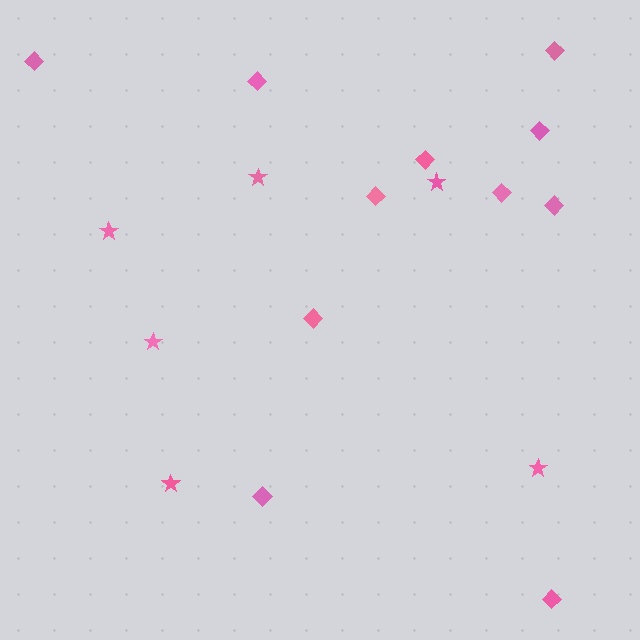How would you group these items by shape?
There are 2 groups: one group of stars (6) and one group of diamonds (11).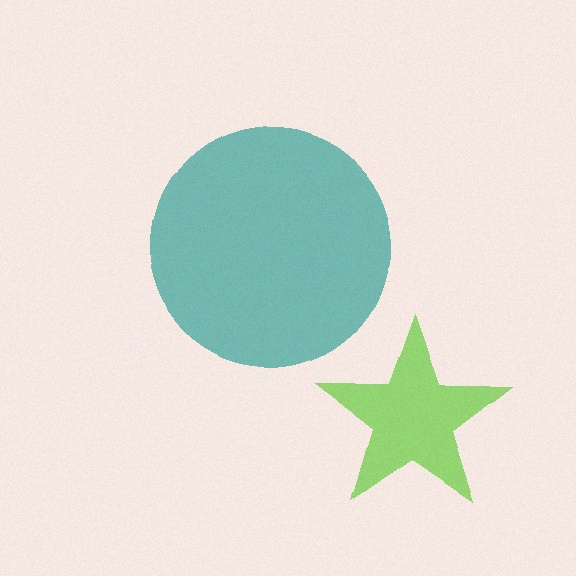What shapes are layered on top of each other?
The layered shapes are: a teal circle, a lime star.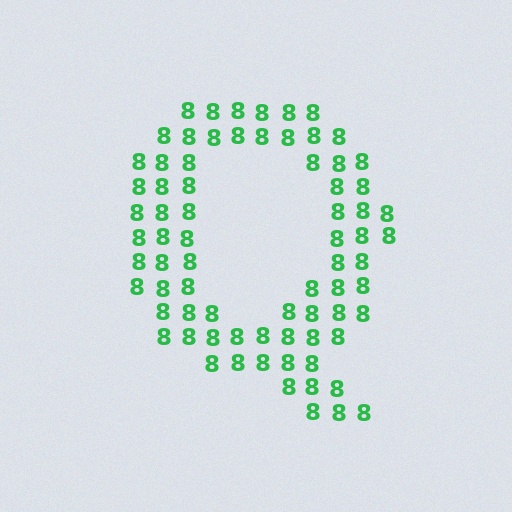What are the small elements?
The small elements are digit 8's.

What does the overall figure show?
The overall figure shows the letter Q.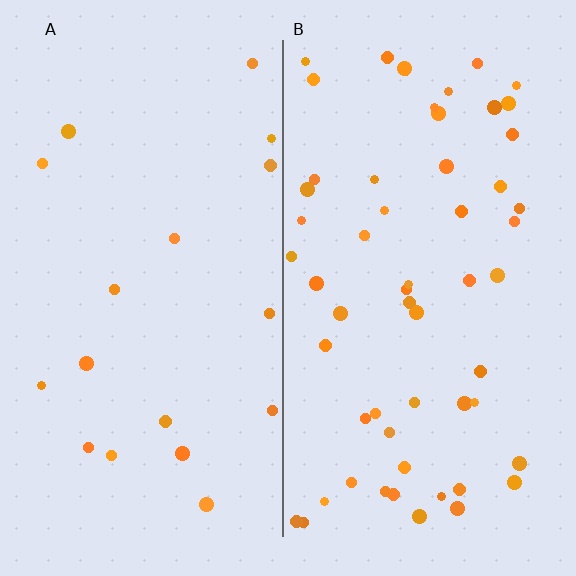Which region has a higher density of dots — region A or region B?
B (the right).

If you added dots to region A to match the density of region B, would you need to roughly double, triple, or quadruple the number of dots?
Approximately triple.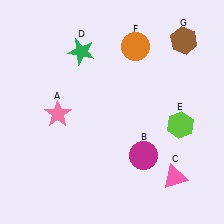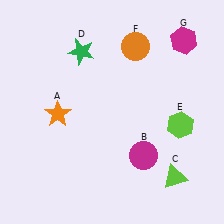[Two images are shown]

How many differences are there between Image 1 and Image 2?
There are 3 differences between the two images.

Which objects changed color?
A changed from pink to orange. C changed from pink to lime. G changed from brown to magenta.